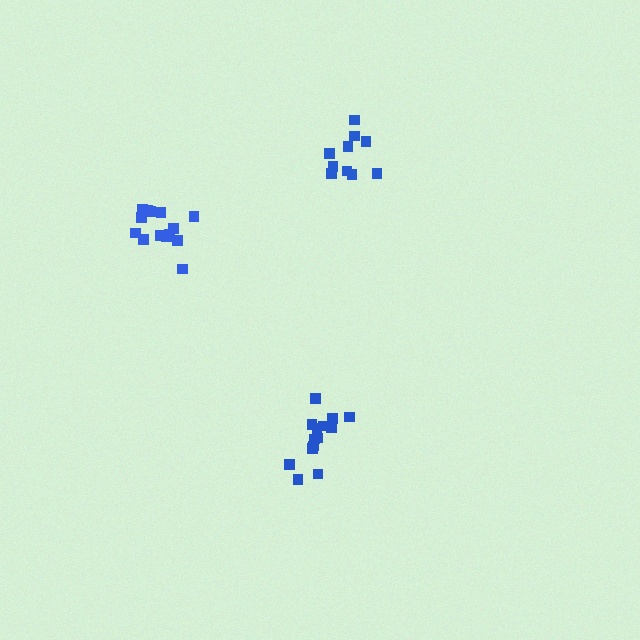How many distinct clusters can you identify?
There are 3 distinct clusters.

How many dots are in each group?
Group 1: 14 dots, Group 2: 10 dots, Group 3: 14 dots (38 total).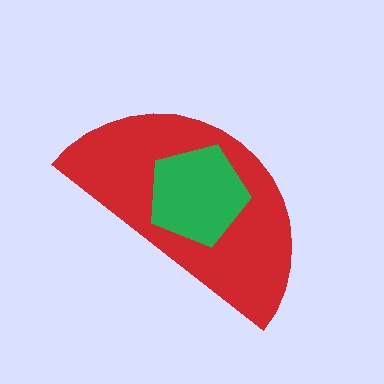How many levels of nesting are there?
2.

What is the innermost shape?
The green pentagon.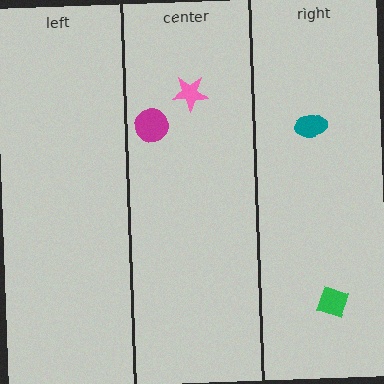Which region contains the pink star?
The center region.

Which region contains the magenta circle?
The center region.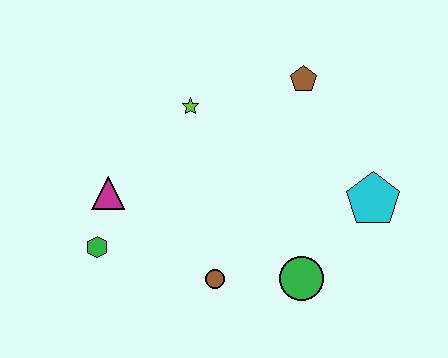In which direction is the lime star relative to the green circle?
The lime star is above the green circle.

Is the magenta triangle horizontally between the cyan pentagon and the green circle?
No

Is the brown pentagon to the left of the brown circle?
No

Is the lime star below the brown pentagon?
Yes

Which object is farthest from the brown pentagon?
The green hexagon is farthest from the brown pentagon.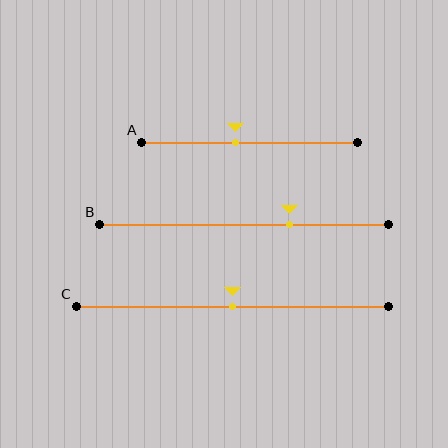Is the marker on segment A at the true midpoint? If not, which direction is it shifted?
No, the marker on segment A is shifted to the left by about 6% of the segment length.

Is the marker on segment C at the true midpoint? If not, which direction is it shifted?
Yes, the marker on segment C is at the true midpoint.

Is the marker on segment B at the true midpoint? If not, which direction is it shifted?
No, the marker on segment B is shifted to the right by about 16% of the segment length.